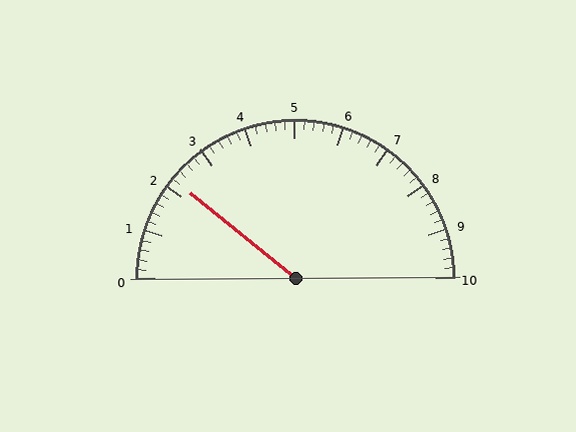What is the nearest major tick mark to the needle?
The nearest major tick mark is 2.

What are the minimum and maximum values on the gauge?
The gauge ranges from 0 to 10.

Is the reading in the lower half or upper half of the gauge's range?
The reading is in the lower half of the range (0 to 10).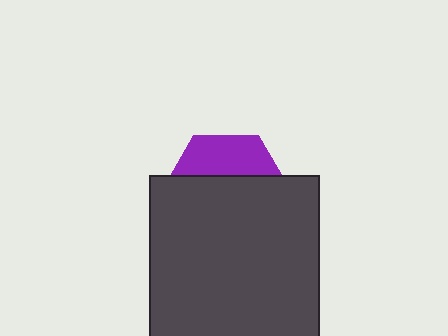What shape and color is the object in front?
The object in front is a dark gray square.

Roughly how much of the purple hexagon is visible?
A small part of it is visible (roughly 32%).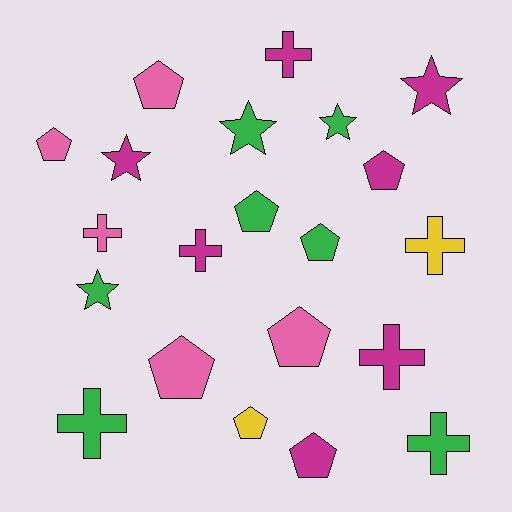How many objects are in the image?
There are 21 objects.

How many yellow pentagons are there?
There is 1 yellow pentagon.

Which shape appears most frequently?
Pentagon, with 9 objects.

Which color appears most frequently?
Magenta, with 7 objects.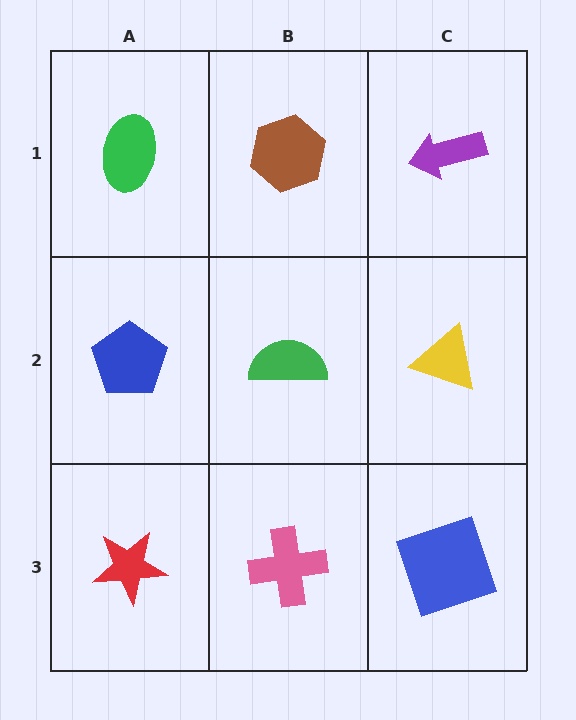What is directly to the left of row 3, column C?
A pink cross.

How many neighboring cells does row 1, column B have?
3.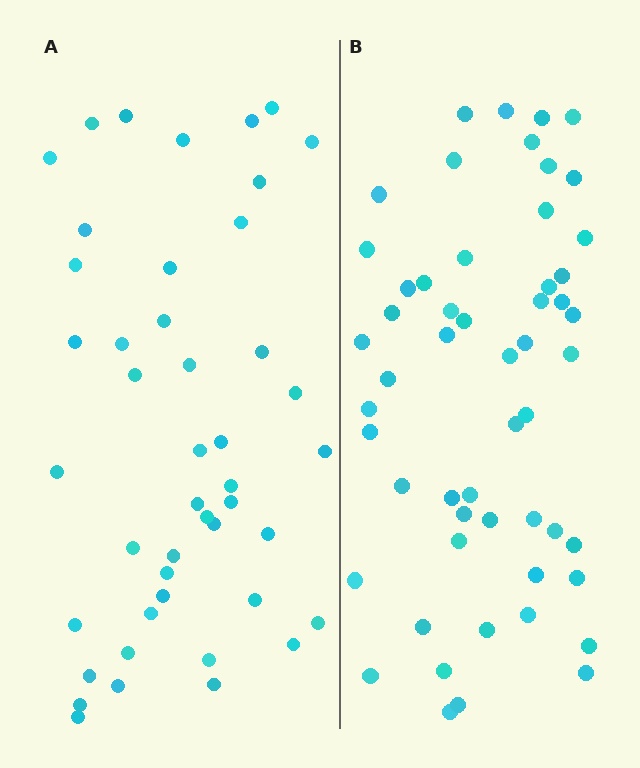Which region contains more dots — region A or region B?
Region B (the right region) has more dots.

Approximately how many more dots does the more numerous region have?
Region B has roughly 8 or so more dots than region A.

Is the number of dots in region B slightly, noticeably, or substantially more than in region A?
Region B has only slightly more — the two regions are fairly close. The ratio is roughly 1.2 to 1.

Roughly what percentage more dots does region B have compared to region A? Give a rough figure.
About 20% more.